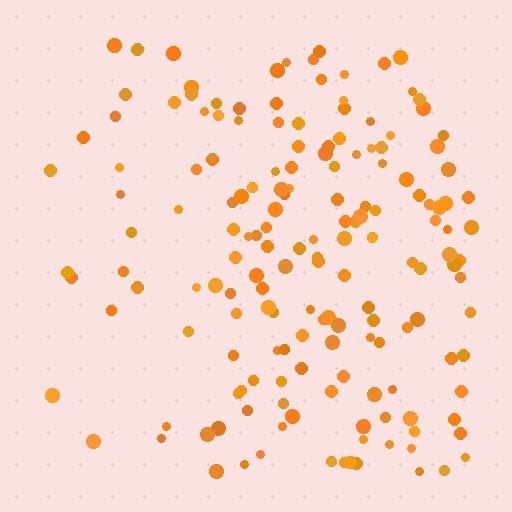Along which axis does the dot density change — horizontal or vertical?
Horizontal.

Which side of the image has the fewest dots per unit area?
The left.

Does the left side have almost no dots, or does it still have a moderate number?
Still a moderate number, just noticeably fewer than the right.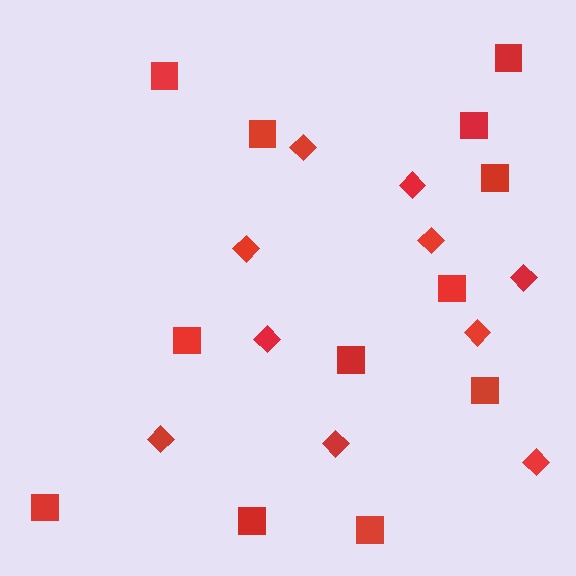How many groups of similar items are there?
There are 2 groups: one group of squares (12) and one group of diamonds (10).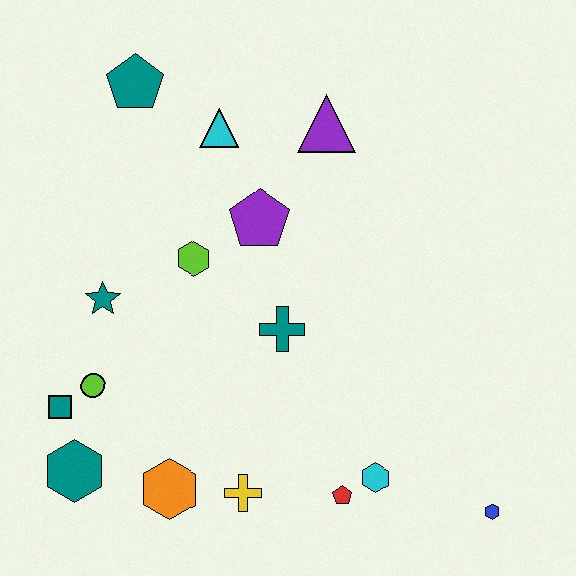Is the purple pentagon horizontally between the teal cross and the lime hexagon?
Yes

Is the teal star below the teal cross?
No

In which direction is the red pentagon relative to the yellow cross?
The red pentagon is to the right of the yellow cross.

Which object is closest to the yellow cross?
The orange hexagon is closest to the yellow cross.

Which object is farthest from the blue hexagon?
The teal pentagon is farthest from the blue hexagon.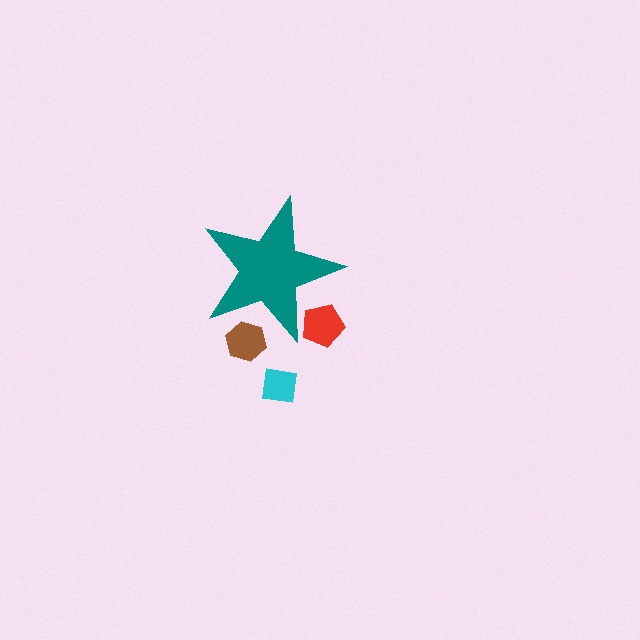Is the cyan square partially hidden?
No, the cyan square is fully visible.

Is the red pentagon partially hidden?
Yes, the red pentagon is partially hidden behind the teal star.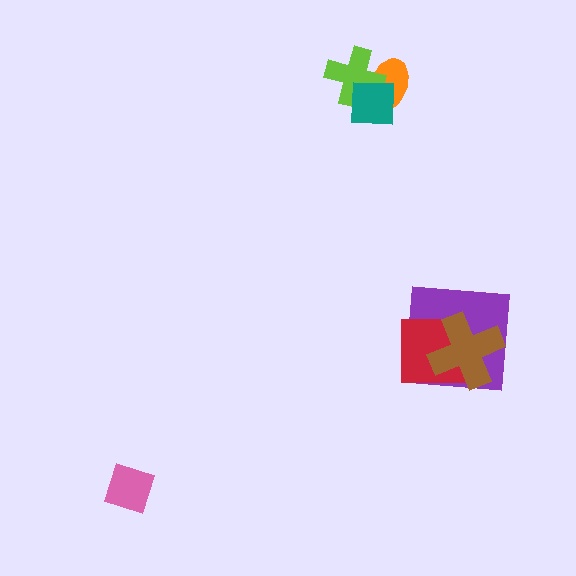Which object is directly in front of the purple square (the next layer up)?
The red square is directly in front of the purple square.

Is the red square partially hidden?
Yes, it is partially covered by another shape.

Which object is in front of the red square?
The brown cross is in front of the red square.